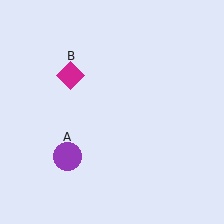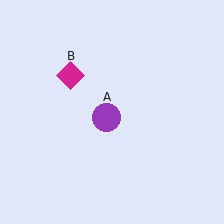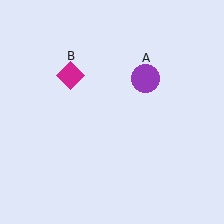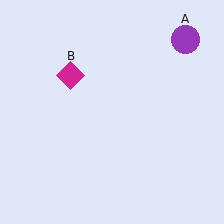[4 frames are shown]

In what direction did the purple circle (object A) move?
The purple circle (object A) moved up and to the right.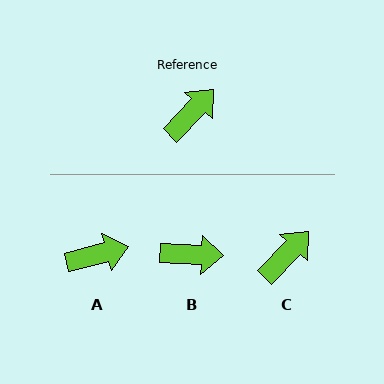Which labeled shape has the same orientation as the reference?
C.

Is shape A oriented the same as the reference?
No, it is off by about 32 degrees.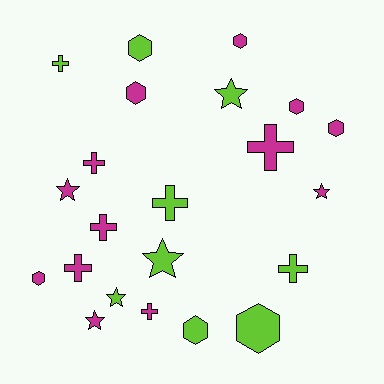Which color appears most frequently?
Magenta, with 13 objects.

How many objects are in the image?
There are 22 objects.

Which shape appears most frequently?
Cross, with 8 objects.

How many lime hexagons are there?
There are 3 lime hexagons.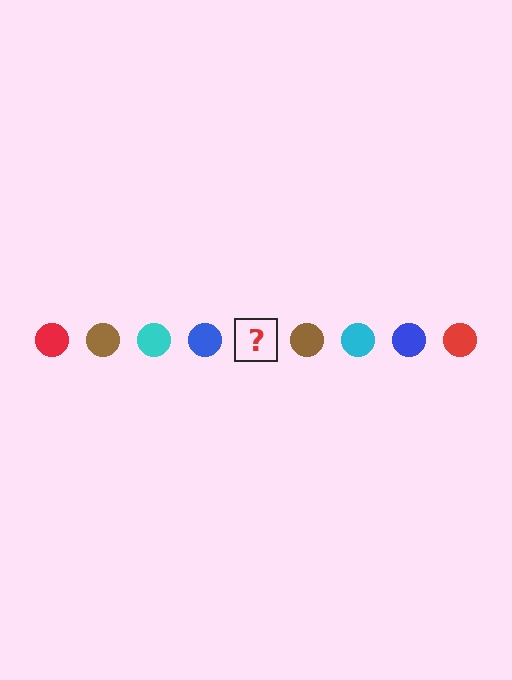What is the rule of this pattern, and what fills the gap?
The rule is that the pattern cycles through red, brown, cyan, blue circles. The gap should be filled with a red circle.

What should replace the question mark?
The question mark should be replaced with a red circle.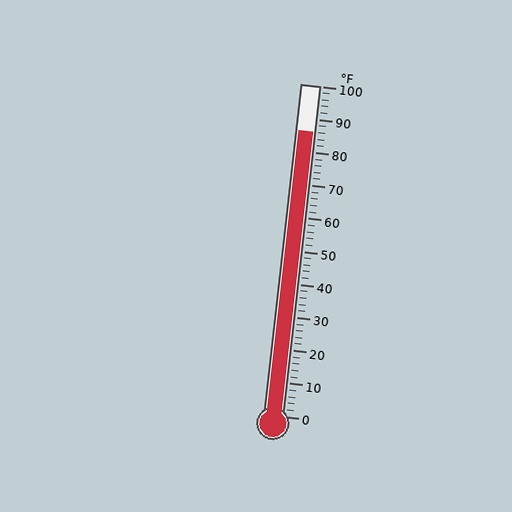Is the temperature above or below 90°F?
The temperature is below 90°F.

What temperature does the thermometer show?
The thermometer shows approximately 86°F.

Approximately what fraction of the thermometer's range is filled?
The thermometer is filled to approximately 85% of its range.